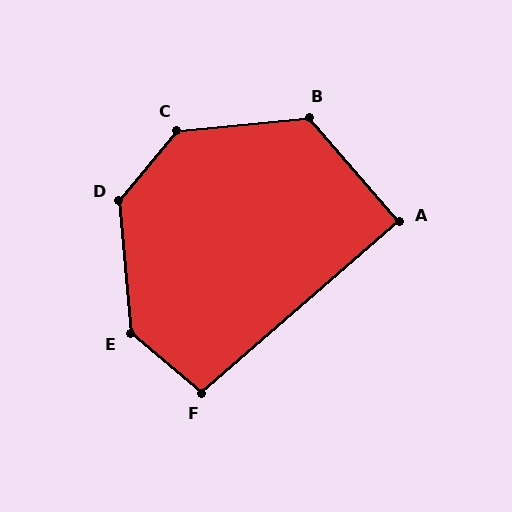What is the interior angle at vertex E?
Approximately 135 degrees (obtuse).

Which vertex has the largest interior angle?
C, at approximately 136 degrees.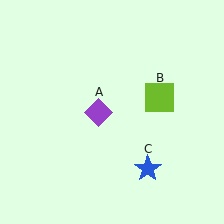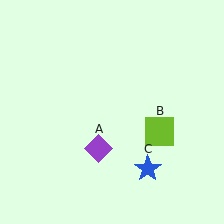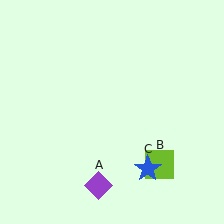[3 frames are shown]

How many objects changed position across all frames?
2 objects changed position: purple diamond (object A), lime square (object B).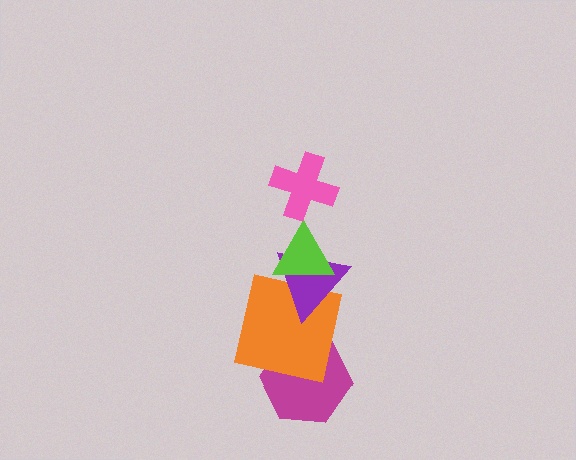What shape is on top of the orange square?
The purple triangle is on top of the orange square.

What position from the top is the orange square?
The orange square is 4th from the top.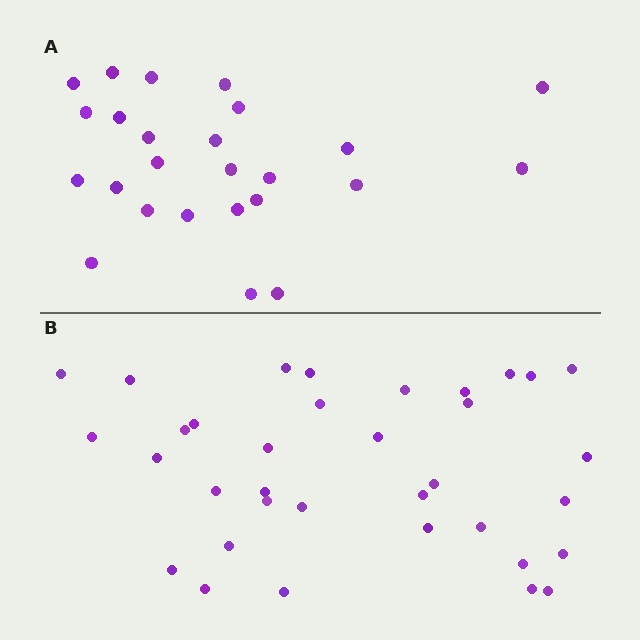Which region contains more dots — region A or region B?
Region B (the bottom region) has more dots.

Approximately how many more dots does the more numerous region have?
Region B has roughly 10 or so more dots than region A.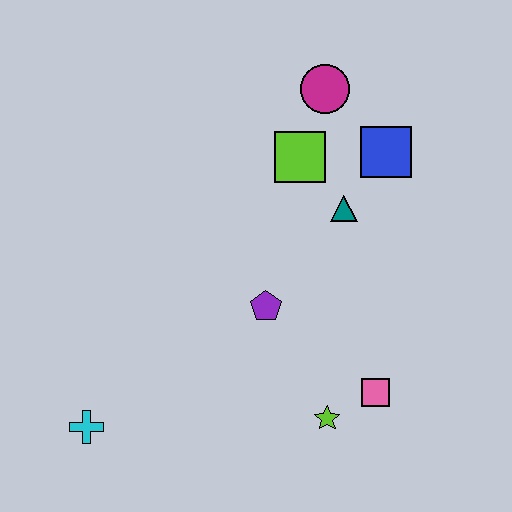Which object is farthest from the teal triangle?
The cyan cross is farthest from the teal triangle.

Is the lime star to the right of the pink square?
No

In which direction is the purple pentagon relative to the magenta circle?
The purple pentagon is below the magenta circle.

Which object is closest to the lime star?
The pink square is closest to the lime star.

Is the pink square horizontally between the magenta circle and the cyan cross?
No